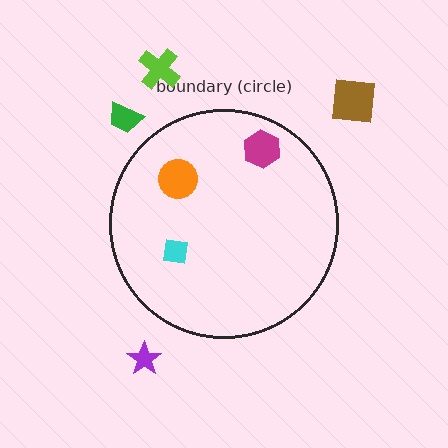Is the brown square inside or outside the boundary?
Outside.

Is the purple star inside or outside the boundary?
Outside.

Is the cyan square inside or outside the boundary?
Inside.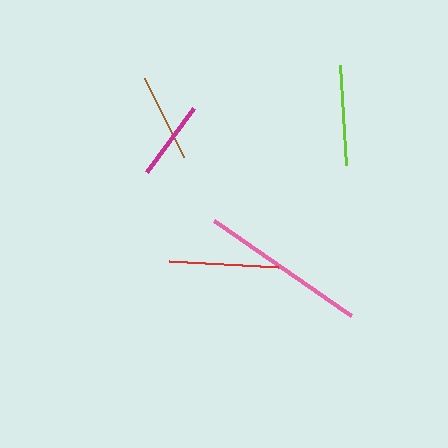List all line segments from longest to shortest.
From longest to shortest: pink, red, lime, brown, magenta.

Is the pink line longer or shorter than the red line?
The pink line is longer than the red line.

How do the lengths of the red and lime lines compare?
The red and lime lines are approximately the same length.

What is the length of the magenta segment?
The magenta segment is approximately 79 pixels long.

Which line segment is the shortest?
The magenta line is the shortest at approximately 79 pixels.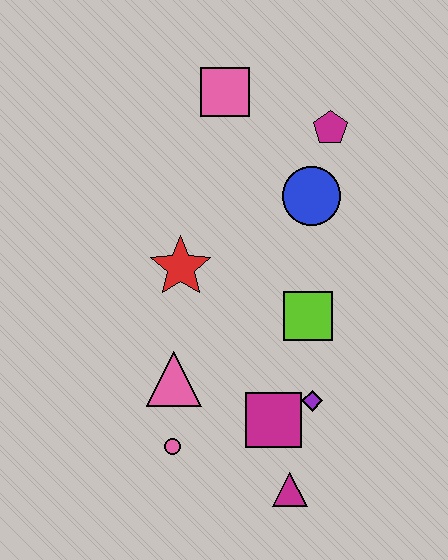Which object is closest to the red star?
The pink triangle is closest to the red star.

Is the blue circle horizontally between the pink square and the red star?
No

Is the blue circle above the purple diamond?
Yes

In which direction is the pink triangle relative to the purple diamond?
The pink triangle is to the left of the purple diamond.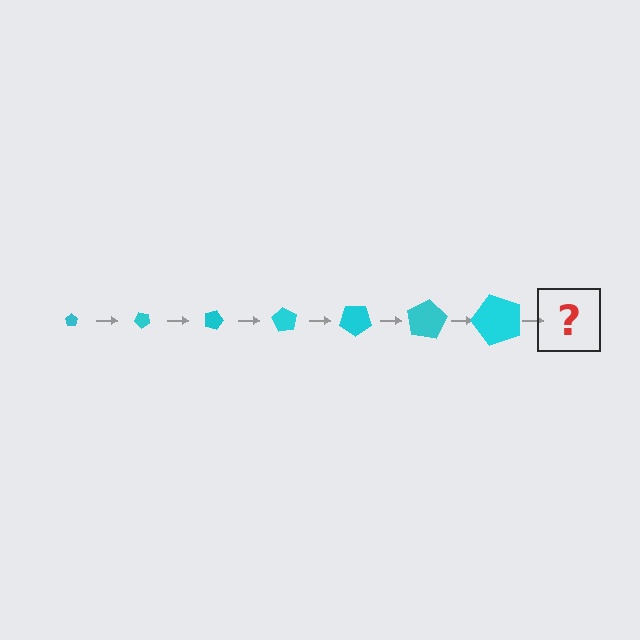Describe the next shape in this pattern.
It should be a pentagon, larger than the previous one and rotated 315 degrees from the start.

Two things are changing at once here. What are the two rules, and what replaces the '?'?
The two rules are that the pentagon grows larger each step and it rotates 45 degrees each step. The '?' should be a pentagon, larger than the previous one and rotated 315 degrees from the start.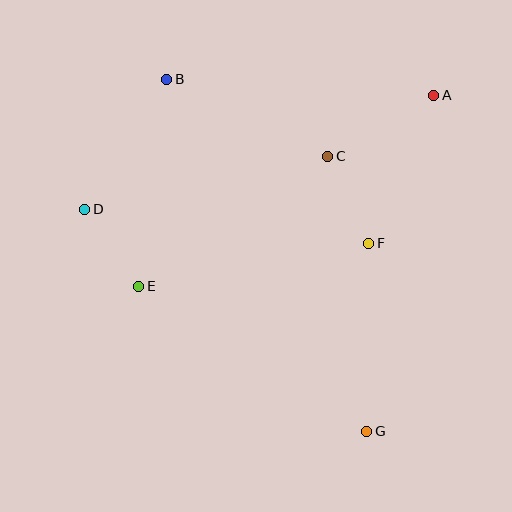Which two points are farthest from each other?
Points B and G are farthest from each other.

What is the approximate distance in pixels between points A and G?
The distance between A and G is approximately 342 pixels.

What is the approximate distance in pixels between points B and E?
The distance between B and E is approximately 209 pixels.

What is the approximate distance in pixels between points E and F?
The distance between E and F is approximately 234 pixels.